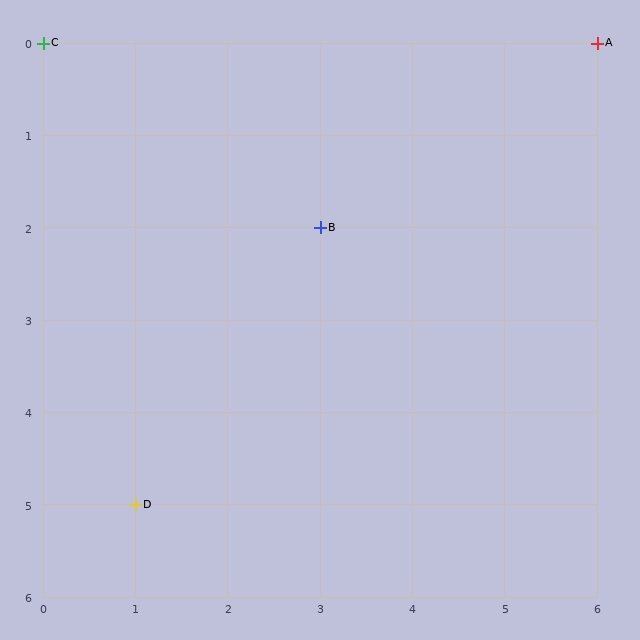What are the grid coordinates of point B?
Point B is at grid coordinates (3, 2).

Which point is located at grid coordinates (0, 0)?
Point C is at (0, 0).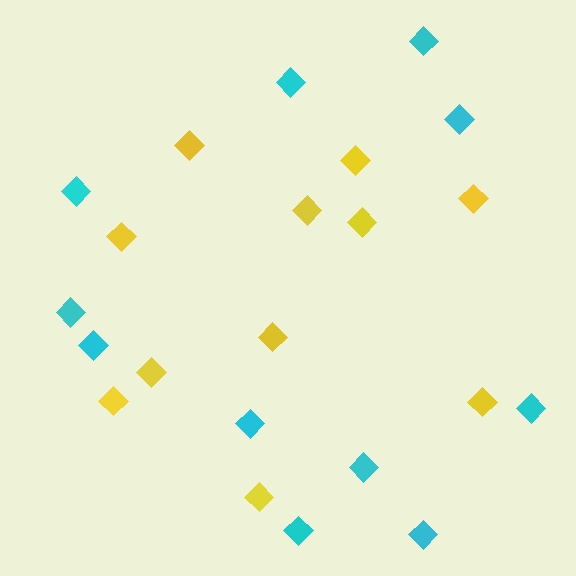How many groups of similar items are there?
There are 2 groups: one group of cyan diamonds (11) and one group of yellow diamonds (11).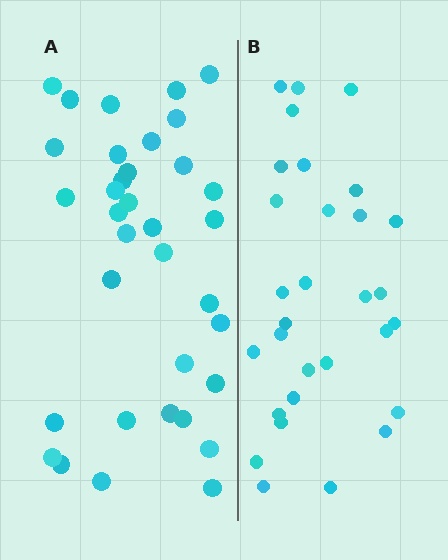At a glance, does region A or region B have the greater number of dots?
Region A (the left region) has more dots.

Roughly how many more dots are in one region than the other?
Region A has about 5 more dots than region B.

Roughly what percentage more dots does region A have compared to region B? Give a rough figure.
About 15% more.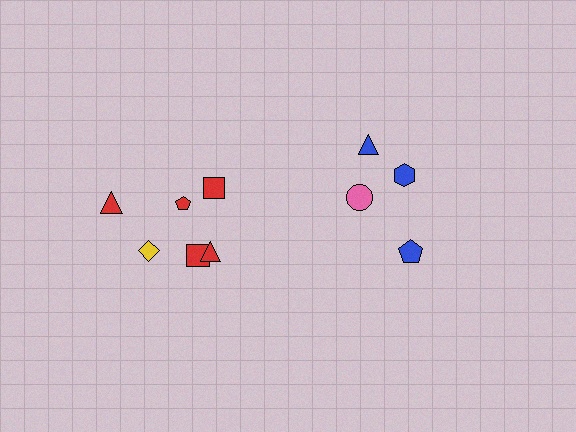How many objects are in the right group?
There are 4 objects.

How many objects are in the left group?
There are 6 objects.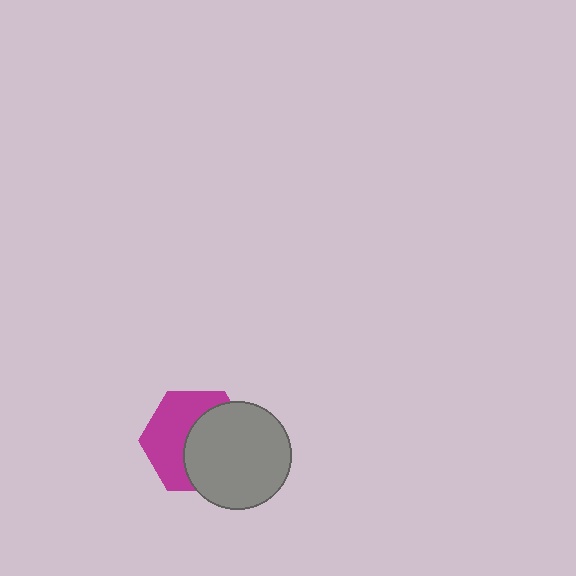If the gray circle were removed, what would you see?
You would see the complete magenta hexagon.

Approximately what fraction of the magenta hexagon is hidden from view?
Roughly 51% of the magenta hexagon is hidden behind the gray circle.